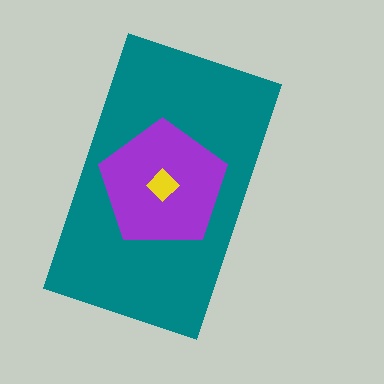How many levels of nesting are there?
3.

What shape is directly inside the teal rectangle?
The purple pentagon.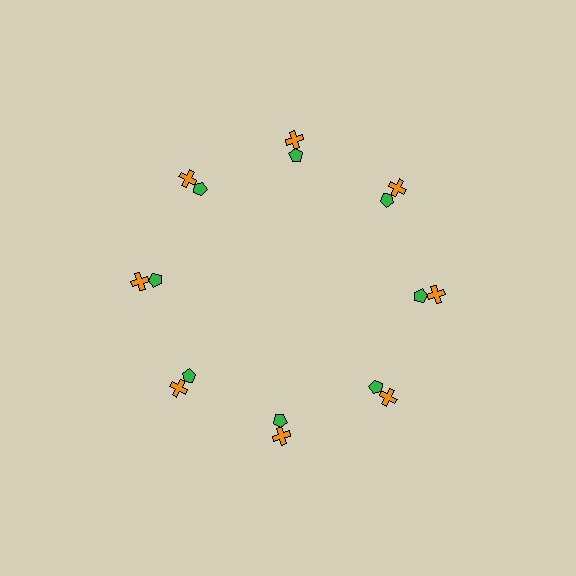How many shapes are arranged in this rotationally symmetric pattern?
There are 16 shapes, arranged in 8 groups of 2.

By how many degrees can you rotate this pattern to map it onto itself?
The pattern maps onto itself every 45 degrees of rotation.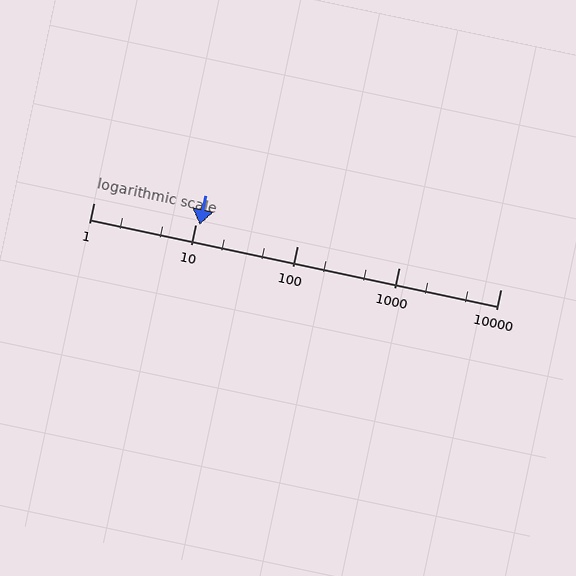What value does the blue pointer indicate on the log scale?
The pointer indicates approximately 11.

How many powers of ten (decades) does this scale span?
The scale spans 4 decades, from 1 to 10000.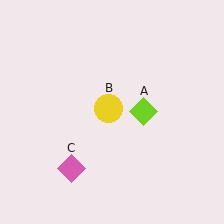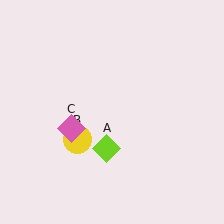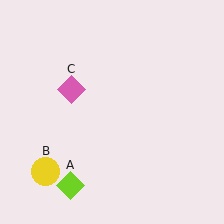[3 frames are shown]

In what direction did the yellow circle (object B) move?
The yellow circle (object B) moved down and to the left.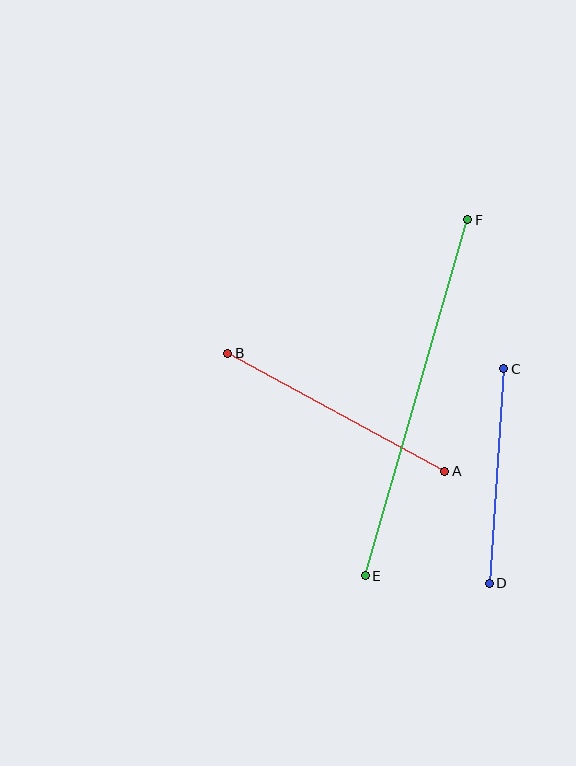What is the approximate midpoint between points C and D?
The midpoint is at approximately (496, 476) pixels.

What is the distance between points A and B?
The distance is approximately 247 pixels.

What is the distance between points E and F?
The distance is approximately 371 pixels.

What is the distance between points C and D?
The distance is approximately 215 pixels.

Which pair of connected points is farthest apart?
Points E and F are farthest apart.